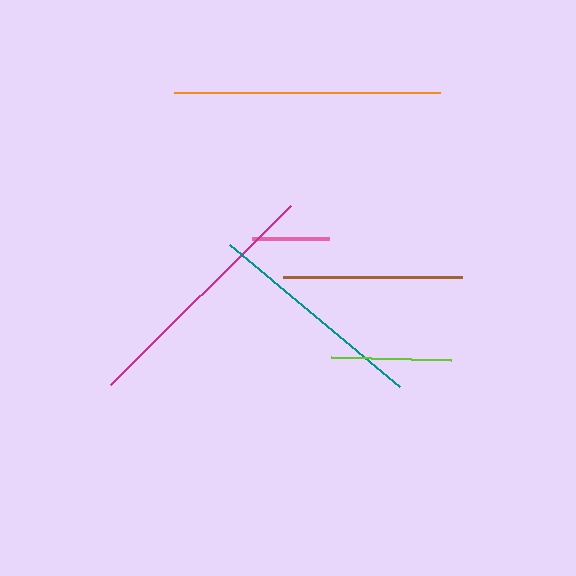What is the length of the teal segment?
The teal segment is approximately 221 pixels long.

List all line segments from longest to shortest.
From longest to shortest: orange, magenta, teal, brown, lime, pink.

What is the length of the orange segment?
The orange segment is approximately 265 pixels long.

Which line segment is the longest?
The orange line is the longest at approximately 265 pixels.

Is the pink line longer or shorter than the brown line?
The brown line is longer than the pink line.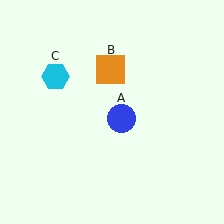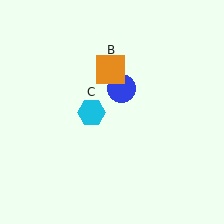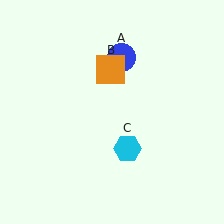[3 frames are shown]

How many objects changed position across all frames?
2 objects changed position: blue circle (object A), cyan hexagon (object C).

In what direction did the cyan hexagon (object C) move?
The cyan hexagon (object C) moved down and to the right.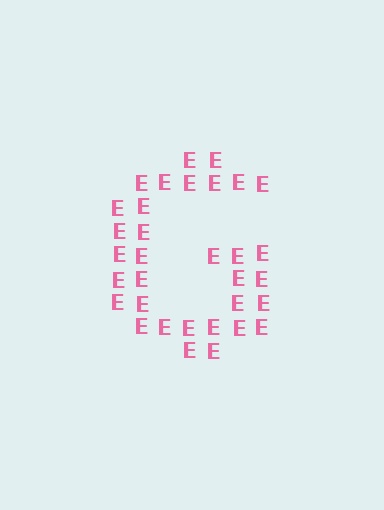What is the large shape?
The large shape is the letter G.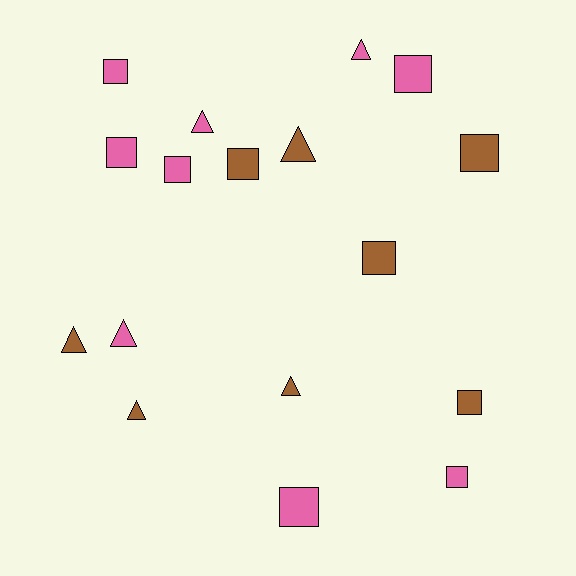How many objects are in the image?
There are 17 objects.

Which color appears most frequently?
Pink, with 9 objects.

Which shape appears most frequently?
Square, with 10 objects.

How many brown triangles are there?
There are 4 brown triangles.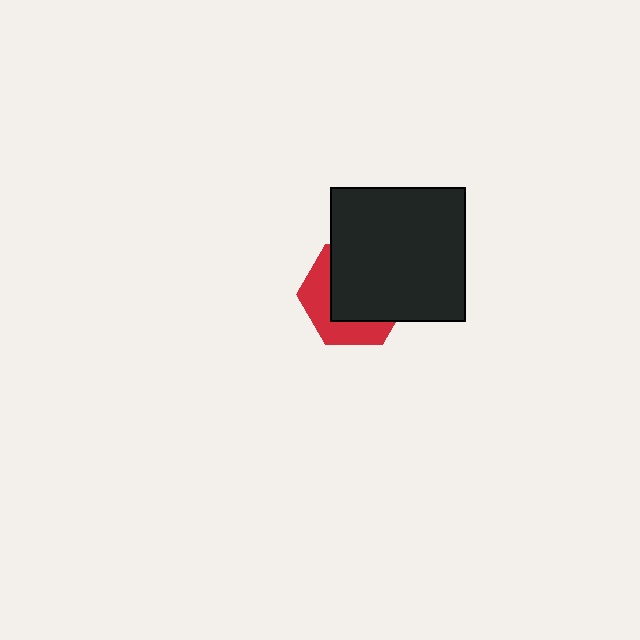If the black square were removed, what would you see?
You would see the complete red hexagon.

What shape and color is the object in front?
The object in front is a black square.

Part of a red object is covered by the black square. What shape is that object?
It is a hexagon.